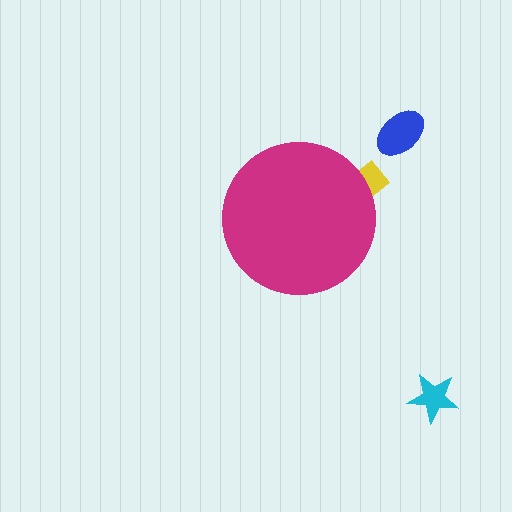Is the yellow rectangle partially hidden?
Yes, the yellow rectangle is partially hidden behind the magenta circle.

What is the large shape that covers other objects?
A magenta circle.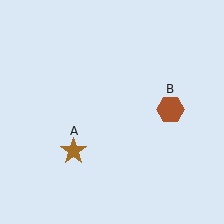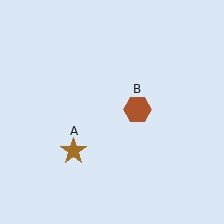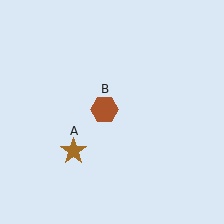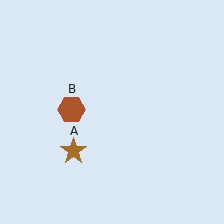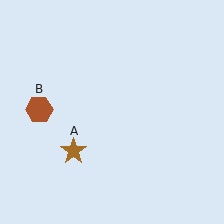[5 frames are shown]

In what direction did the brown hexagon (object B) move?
The brown hexagon (object B) moved left.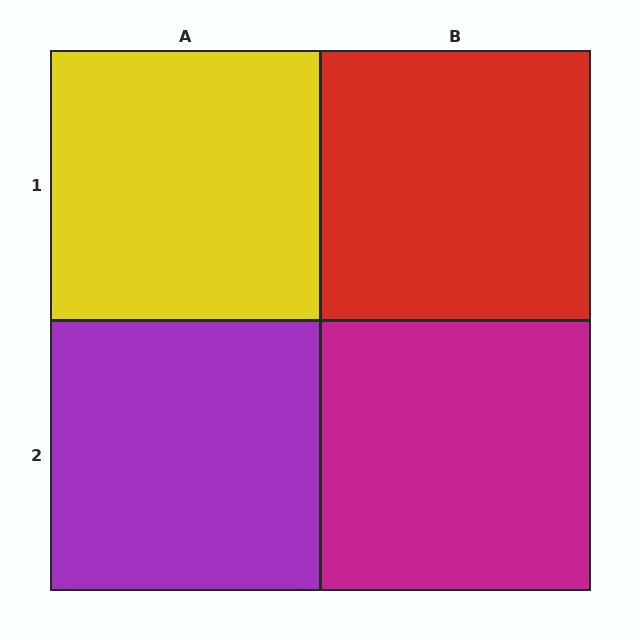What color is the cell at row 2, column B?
Magenta.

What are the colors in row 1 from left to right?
Yellow, red.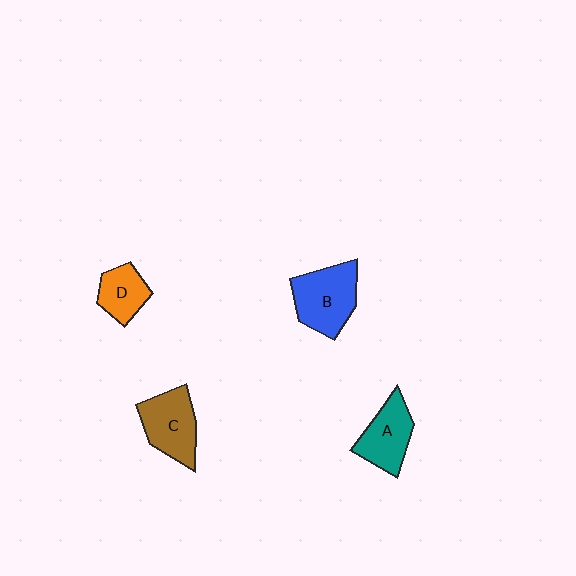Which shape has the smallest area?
Shape D (orange).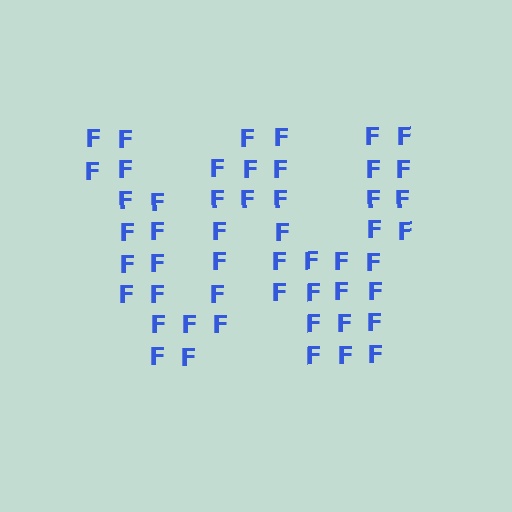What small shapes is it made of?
It is made of small letter F's.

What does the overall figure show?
The overall figure shows the letter W.